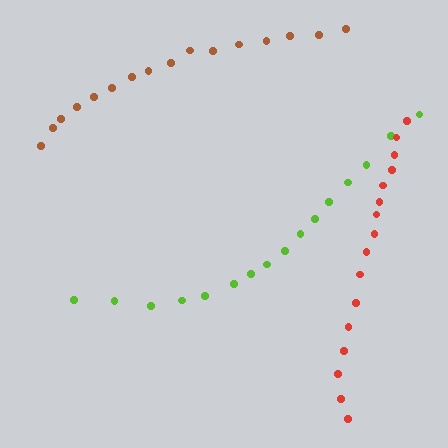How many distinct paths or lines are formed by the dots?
There are 3 distinct paths.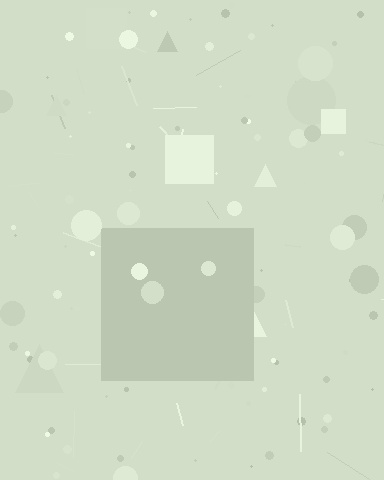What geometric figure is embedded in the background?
A square is embedded in the background.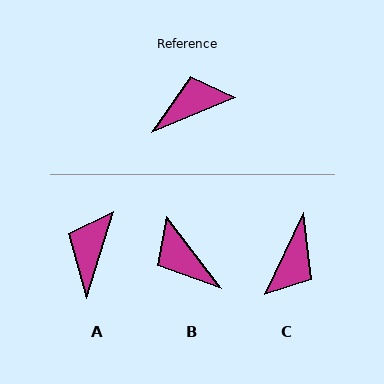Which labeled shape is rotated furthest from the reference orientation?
C, about 138 degrees away.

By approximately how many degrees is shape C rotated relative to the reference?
Approximately 138 degrees clockwise.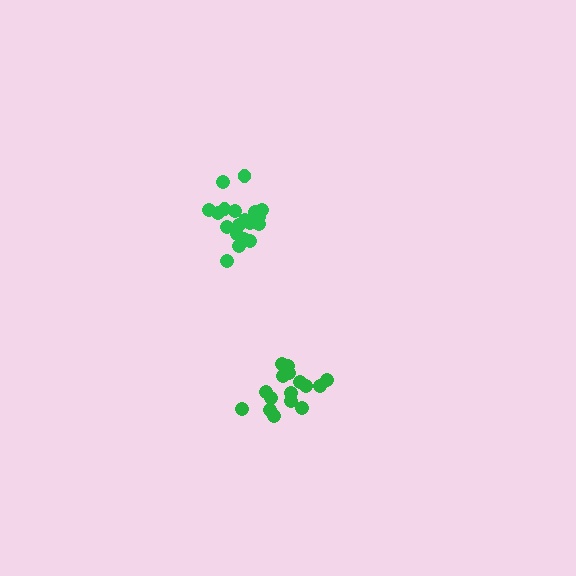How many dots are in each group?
Group 1: 19 dots, Group 2: 16 dots (35 total).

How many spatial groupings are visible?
There are 2 spatial groupings.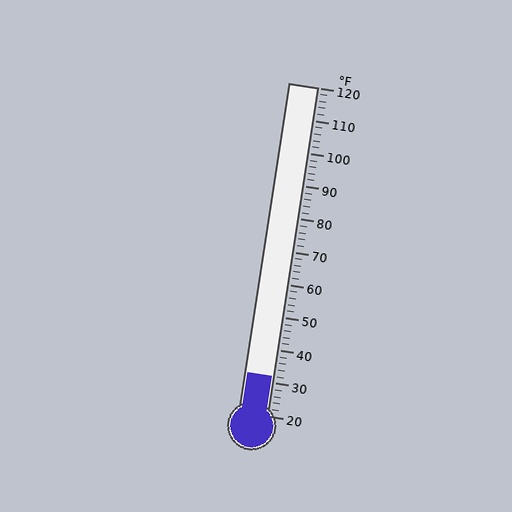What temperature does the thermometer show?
The thermometer shows approximately 32°F.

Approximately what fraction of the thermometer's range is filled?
The thermometer is filled to approximately 10% of its range.